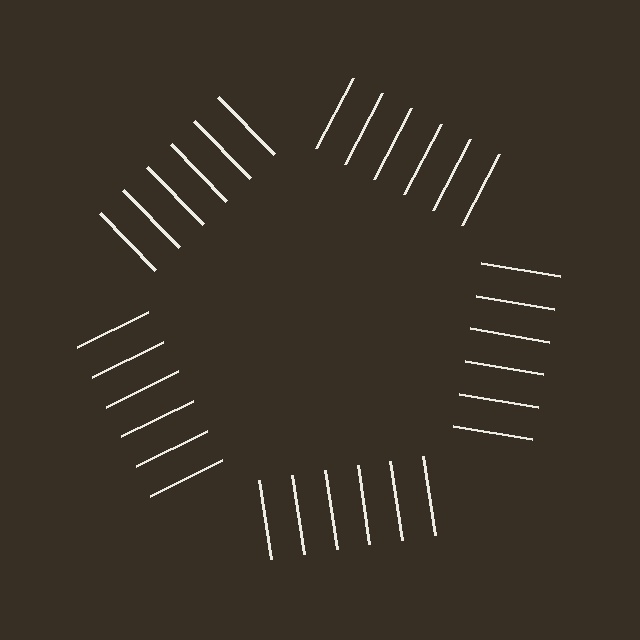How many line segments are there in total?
30 — 6 along each of the 5 edges.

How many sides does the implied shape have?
5 sides — the line-ends trace a pentagon.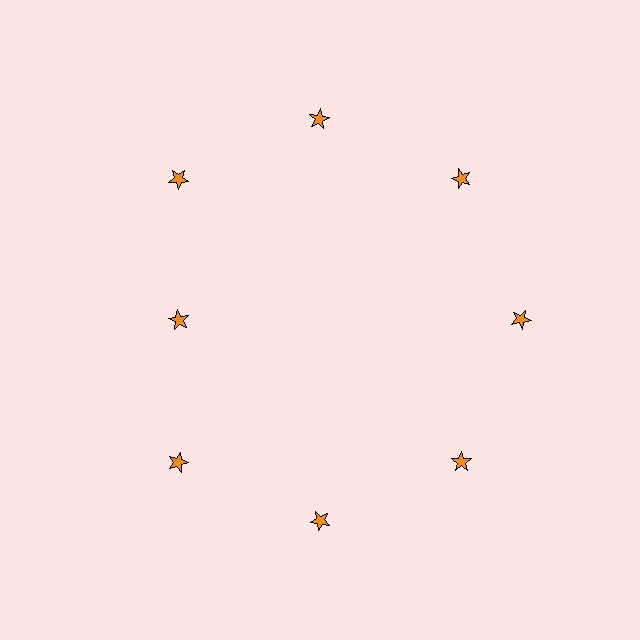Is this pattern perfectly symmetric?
No. The 8 orange stars are arranged in a ring, but one element near the 9 o'clock position is pulled inward toward the center, breaking the 8-fold rotational symmetry.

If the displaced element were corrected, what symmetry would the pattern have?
It would have 8-fold rotational symmetry — the pattern would map onto itself every 45 degrees.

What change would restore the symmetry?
The symmetry would be restored by moving it outward, back onto the ring so that all 8 stars sit at equal angles and equal distance from the center.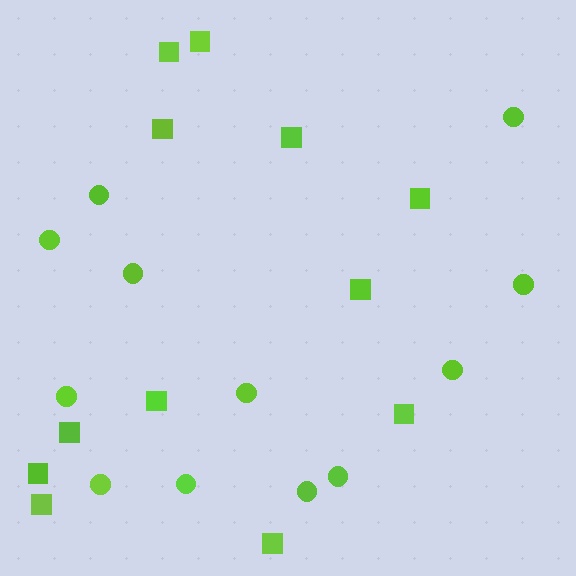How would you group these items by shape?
There are 2 groups: one group of circles (12) and one group of squares (12).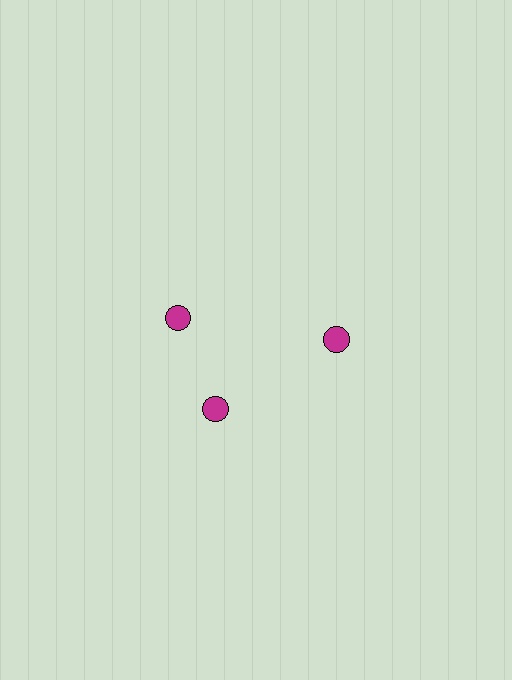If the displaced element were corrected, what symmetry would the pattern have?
It would have 3-fold rotational symmetry — the pattern would map onto itself every 120 degrees.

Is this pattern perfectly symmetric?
No. The 3 magenta circles are arranged in a ring, but one element near the 11 o'clock position is rotated out of alignment along the ring, breaking the 3-fold rotational symmetry.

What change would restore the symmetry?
The symmetry would be restored by rotating it back into even spacing with its neighbors so that all 3 circles sit at equal angles and equal distance from the center.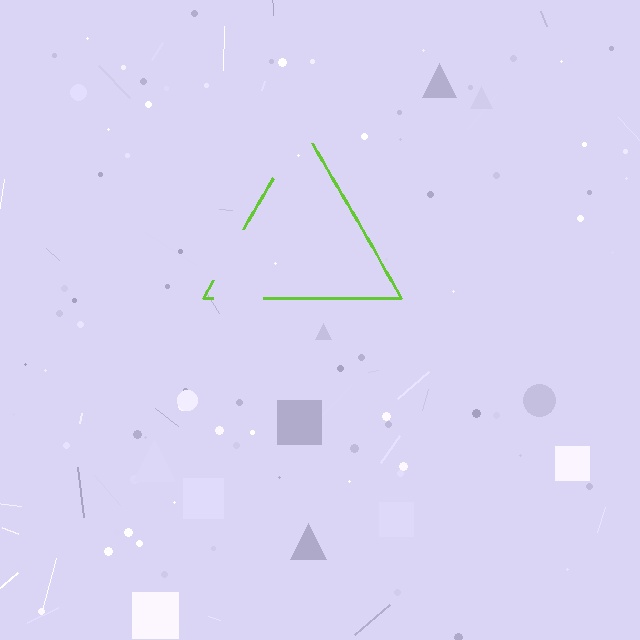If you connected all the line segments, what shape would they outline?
They would outline a triangle.